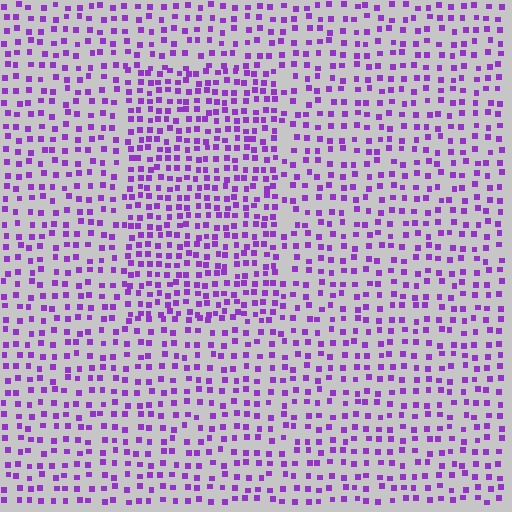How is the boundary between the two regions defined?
The boundary is defined by a change in element density (approximately 1.6x ratio). All elements are the same color, size, and shape.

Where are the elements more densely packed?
The elements are more densely packed inside the rectangle boundary.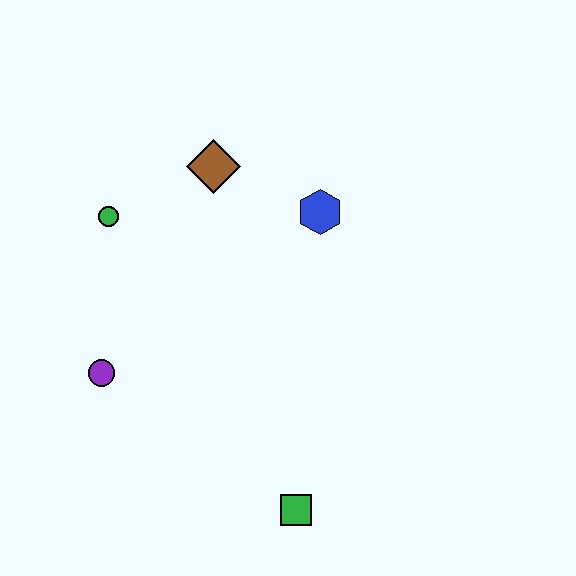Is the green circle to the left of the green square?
Yes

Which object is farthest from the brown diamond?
The green square is farthest from the brown diamond.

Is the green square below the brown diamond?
Yes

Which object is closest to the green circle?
The brown diamond is closest to the green circle.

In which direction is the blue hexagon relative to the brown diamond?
The blue hexagon is to the right of the brown diamond.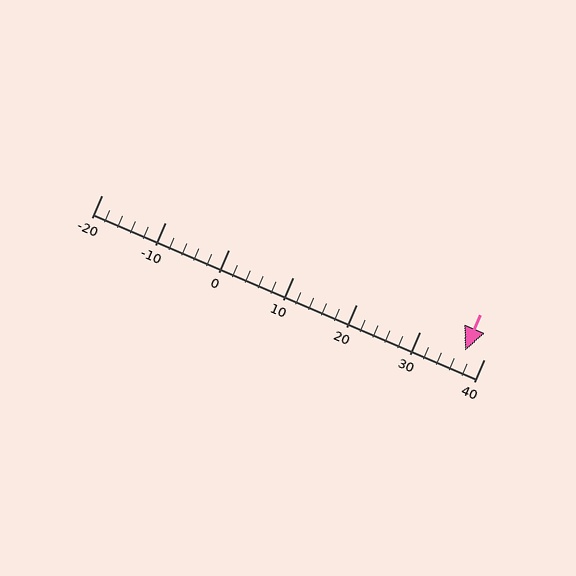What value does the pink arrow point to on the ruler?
The pink arrow points to approximately 37.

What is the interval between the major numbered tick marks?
The major tick marks are spaced 10 units apart.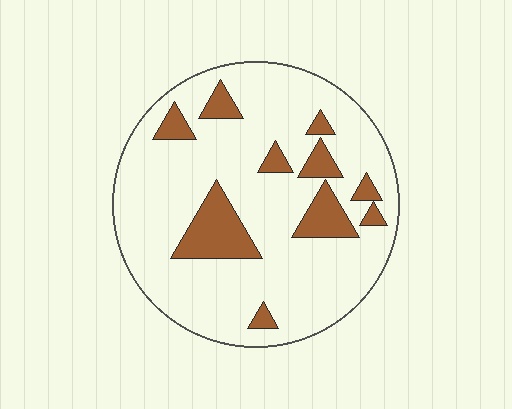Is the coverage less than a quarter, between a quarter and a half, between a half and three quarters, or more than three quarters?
Less than a quarter.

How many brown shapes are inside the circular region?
10.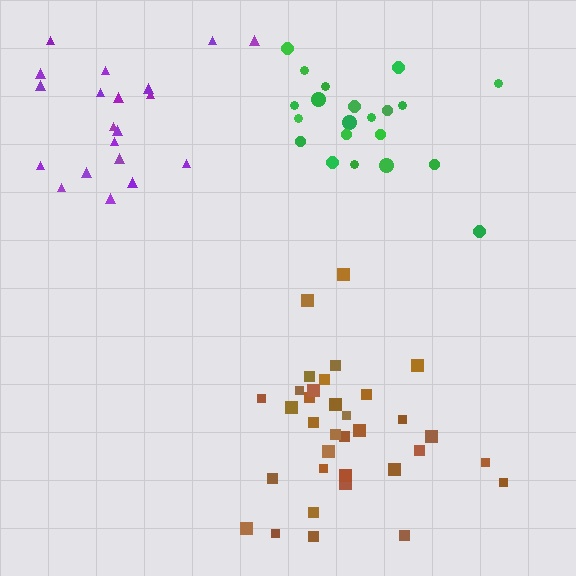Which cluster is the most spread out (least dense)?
Purple.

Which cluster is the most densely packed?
Brown.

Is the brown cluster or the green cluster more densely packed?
Brown.